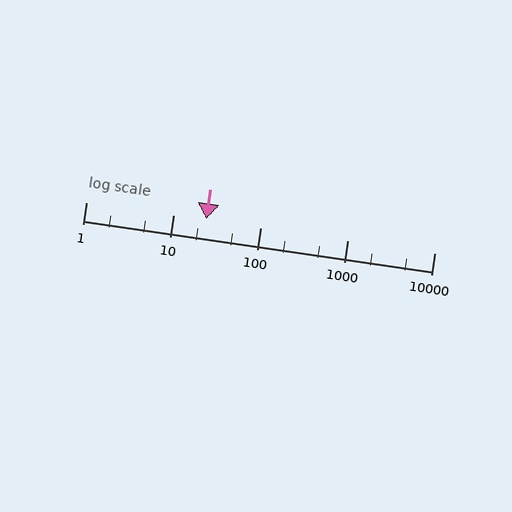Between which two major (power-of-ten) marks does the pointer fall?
The pointer is between 10 and 100.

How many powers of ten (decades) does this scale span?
The scale spans 4 decades, from 1 to 10000.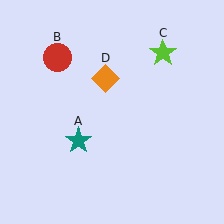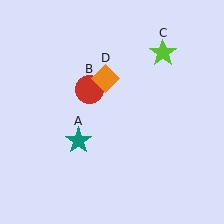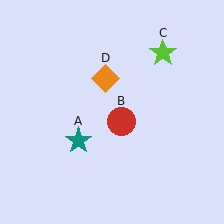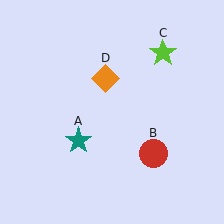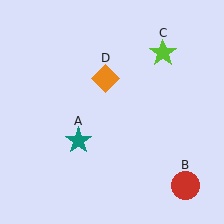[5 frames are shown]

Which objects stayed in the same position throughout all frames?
Teal star (object A) and lime star (object C) and orange diamond (object D) remained stationary.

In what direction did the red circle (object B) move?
The red circle (object B) moved down and to the right.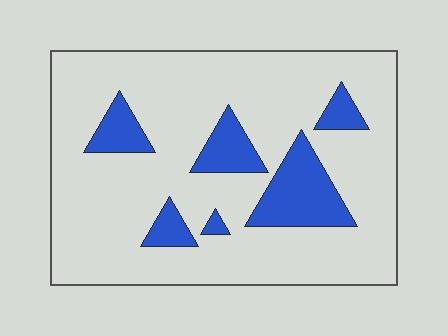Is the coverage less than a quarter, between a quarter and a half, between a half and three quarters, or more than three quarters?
Less than a quarter.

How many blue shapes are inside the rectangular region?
6.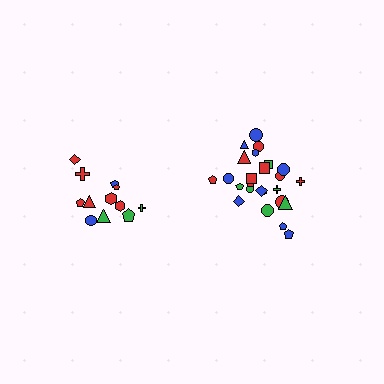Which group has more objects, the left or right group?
The right group.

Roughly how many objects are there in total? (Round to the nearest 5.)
Roughly 35 objects in total.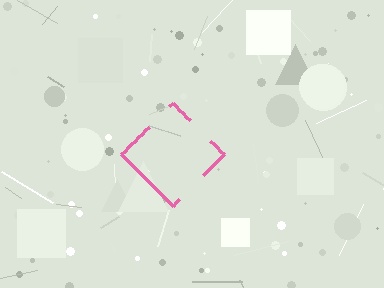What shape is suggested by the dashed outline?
The dashed outline suggests a diamond.